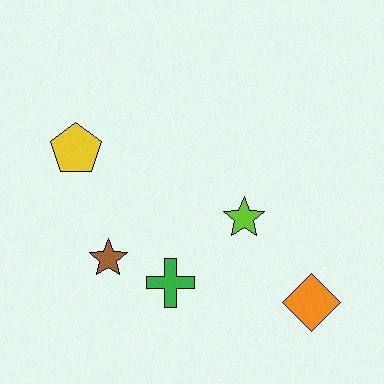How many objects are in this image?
There are 5 objects.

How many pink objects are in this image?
There are no pink objects.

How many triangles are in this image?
There are no triangles.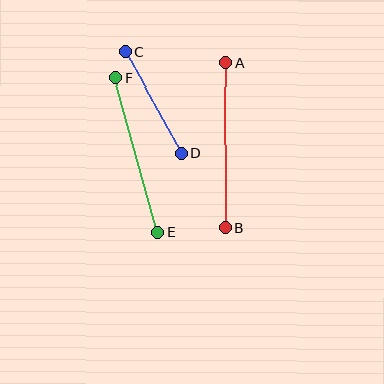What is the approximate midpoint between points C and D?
The midpoint is at approximately (153, 102) pixels.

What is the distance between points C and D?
The distance is approximately 117 pixels.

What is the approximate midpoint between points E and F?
The midpoint is at approximately (136, 155) pixels.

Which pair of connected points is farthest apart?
Points A and B are farthest apart.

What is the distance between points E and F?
The distance is approximately 160 pixels.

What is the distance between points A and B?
The distance is approximately 165 pixels.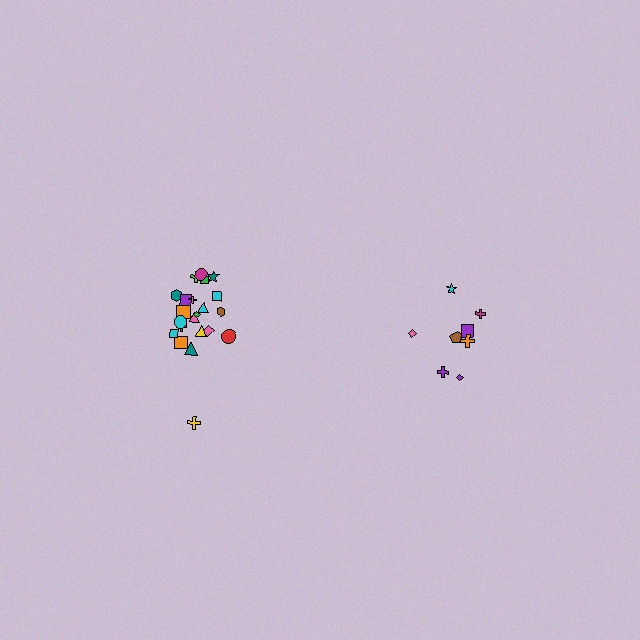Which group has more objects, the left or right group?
The left group.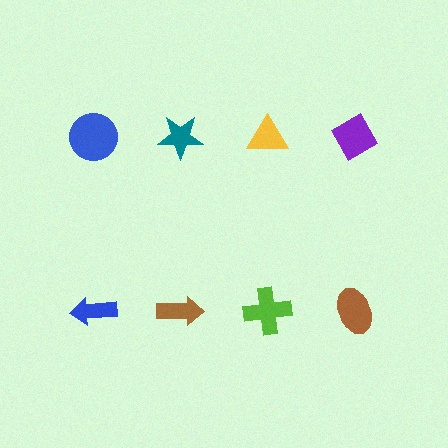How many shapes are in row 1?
4 shapes.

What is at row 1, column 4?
A purple diamond.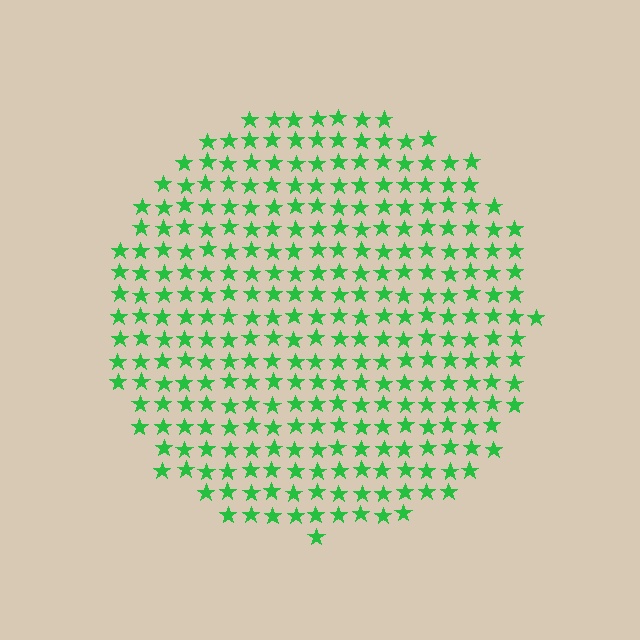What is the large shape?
The large shape is a circle.